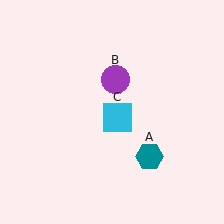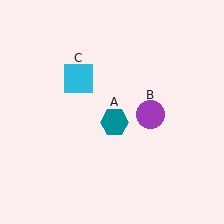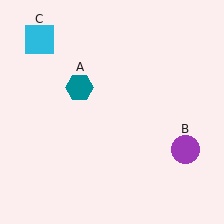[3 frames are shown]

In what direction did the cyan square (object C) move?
The cyan square (object C) moved up and to the left.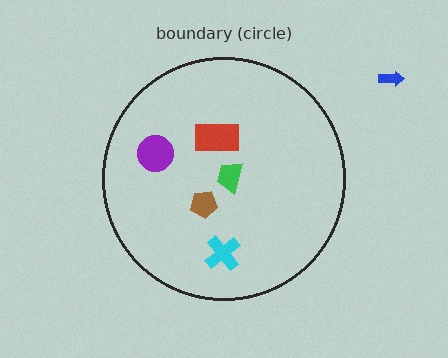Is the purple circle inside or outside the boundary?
Inside.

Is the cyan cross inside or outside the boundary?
Inside.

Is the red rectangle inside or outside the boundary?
Inside.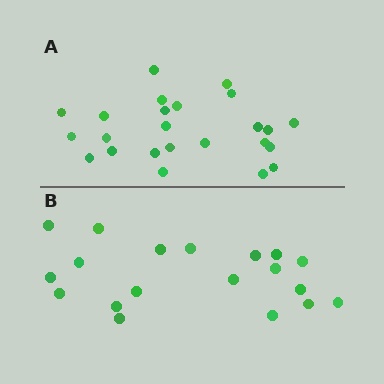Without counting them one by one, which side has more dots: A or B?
Region A (the top region) has more dots.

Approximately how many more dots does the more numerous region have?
Region A has about 5 more dots than region B.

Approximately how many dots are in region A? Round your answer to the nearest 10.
About 20 dots. (The exact count is 24, which rounds to 20.)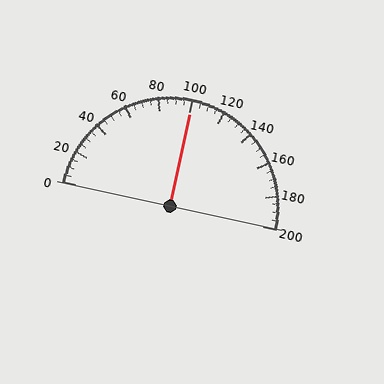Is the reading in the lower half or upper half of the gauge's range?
The reading is in the upper half of the range (0 to 200).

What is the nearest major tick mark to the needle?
The nearest major tick mark is 100.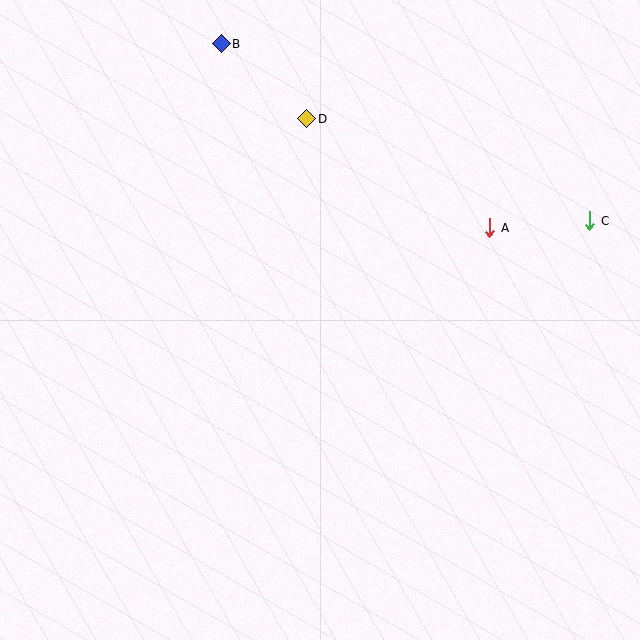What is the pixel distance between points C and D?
The distance between C and D is 301 pixels.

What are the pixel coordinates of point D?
Point D is at (307, 119).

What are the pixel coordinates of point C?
Point C is at (590, 221).